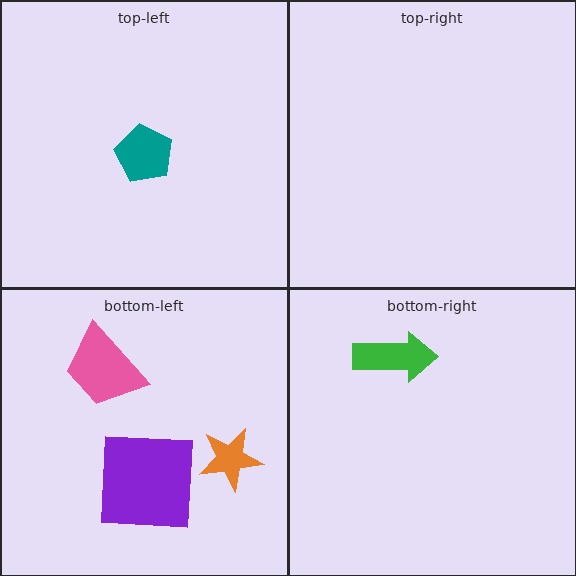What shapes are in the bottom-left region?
The purple square, the pink trapezoid, the orange star.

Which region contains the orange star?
The bottom-left region.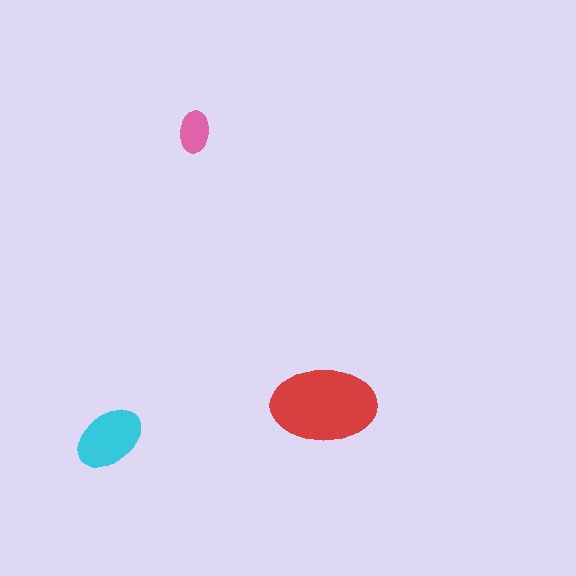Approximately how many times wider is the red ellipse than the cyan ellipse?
About 1.5 times wider.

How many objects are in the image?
There are 3 objects in the image.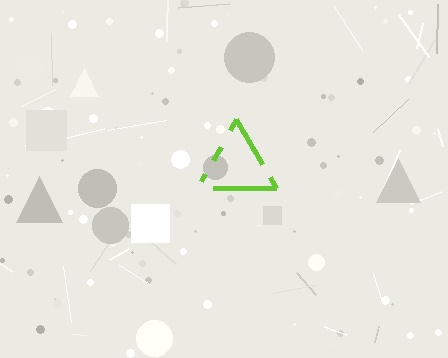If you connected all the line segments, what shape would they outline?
They would outline a triangle.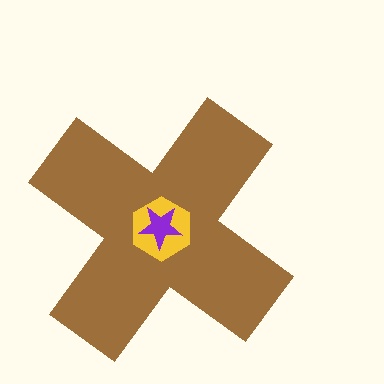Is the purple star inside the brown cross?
Yes.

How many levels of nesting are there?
3.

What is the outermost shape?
The brown cross.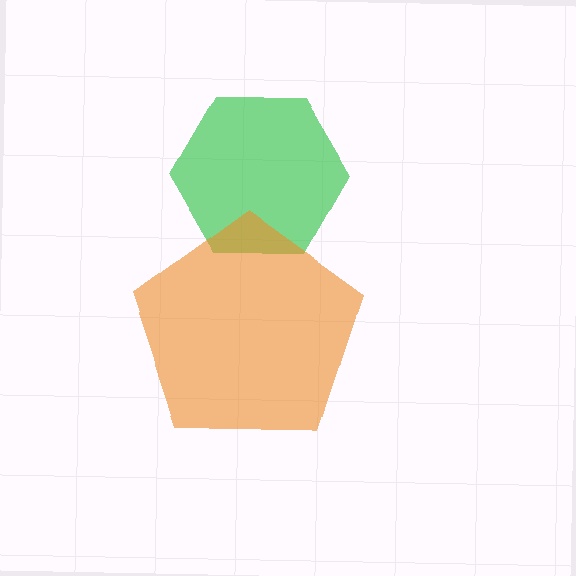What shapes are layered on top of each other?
The layered shapes are: a green hexagon, an orange pentagon.